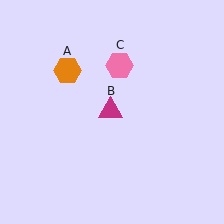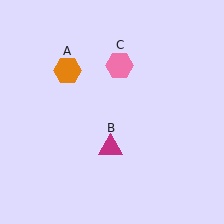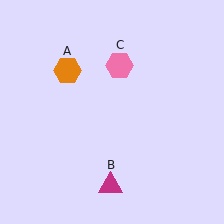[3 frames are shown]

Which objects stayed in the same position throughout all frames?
Orange hexagon (object A) and pink hexagon (object C) remained stationary.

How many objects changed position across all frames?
1 object changed position: magenta triangle (object B).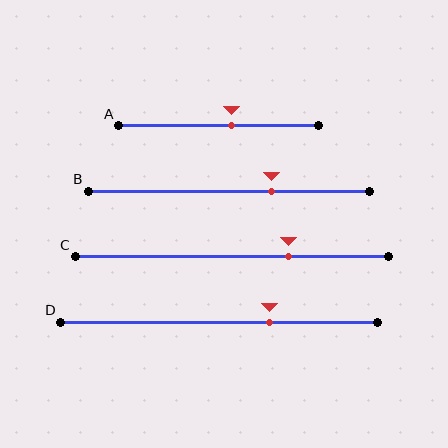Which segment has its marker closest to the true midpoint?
Segment A has its marker closest to the true midpoint.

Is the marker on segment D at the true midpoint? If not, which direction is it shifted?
No, the marker on segment D is shifted to the right by about 16% of the segment length.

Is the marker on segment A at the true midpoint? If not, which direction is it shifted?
No, the marker on segment A is shifted to the right by about 6% of the segment length.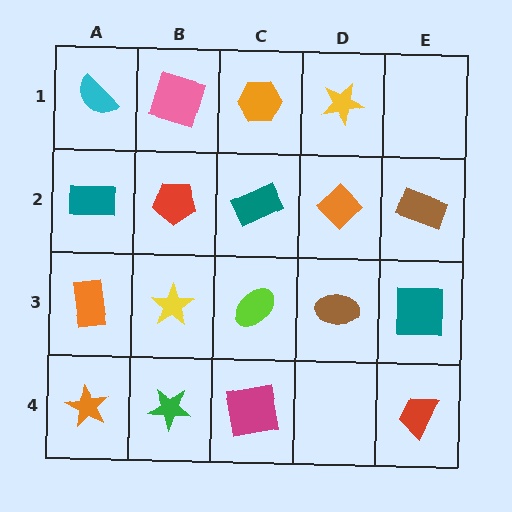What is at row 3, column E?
A teal square.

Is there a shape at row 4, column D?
No, that cell is empty.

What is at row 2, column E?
A brown rectangle.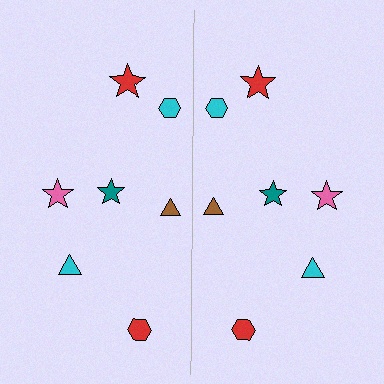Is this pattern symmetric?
Yes, this pattern has bilateral (reflection) symmetry.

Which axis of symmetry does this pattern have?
The pattern has a vertical axis of symmetry running through the center of the image.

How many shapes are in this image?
There are 14 shapes in this image.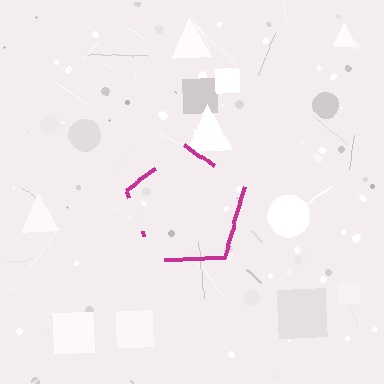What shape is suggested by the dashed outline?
The dashed outline suggests a pentagon.